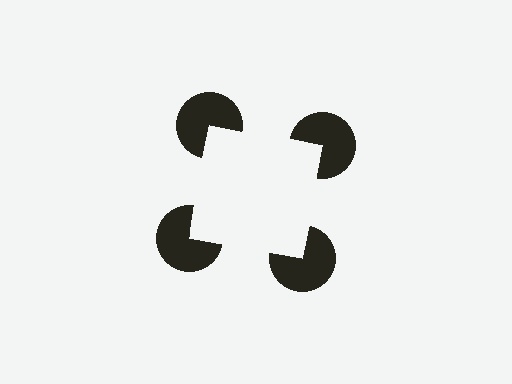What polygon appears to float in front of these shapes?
An illusory square — its edges are inferred from the aligned wedge cuts in the pac-man discs, not physically drawn.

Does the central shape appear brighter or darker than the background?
It typically appears slightly brighter than the background, even though no actual brightness change is drawn.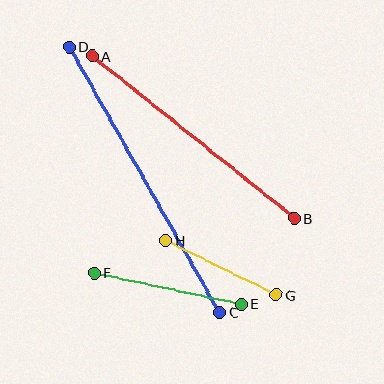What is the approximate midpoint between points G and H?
The midpoint is at approximately (221, 267) pixels.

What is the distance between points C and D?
The distance is approximately 305 pixels.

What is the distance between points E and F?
The distance is approximately 150 pixels.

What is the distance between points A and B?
The distance is approximately 259 pixels.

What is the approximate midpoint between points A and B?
The midpoint is at approximately (193, 137) pixels.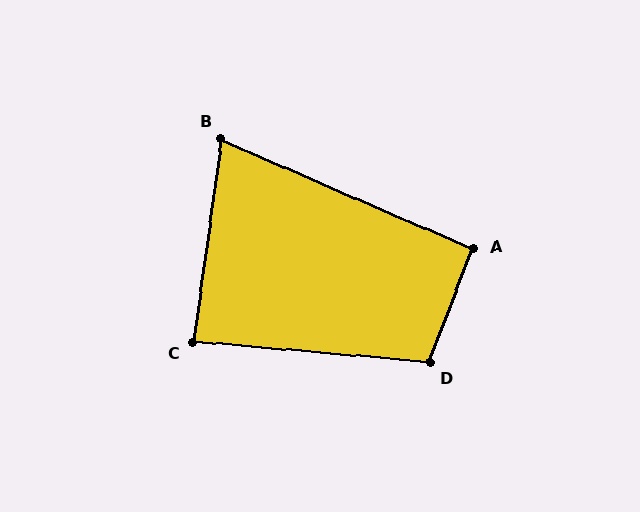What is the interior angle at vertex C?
Approximately 87 degrees (approximately right).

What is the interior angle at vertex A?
Approximately 93 degrees (approximately right).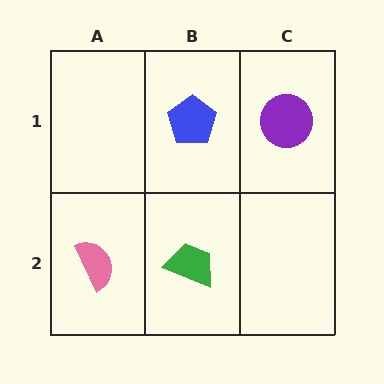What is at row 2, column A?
A pink semicircle.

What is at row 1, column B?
A blue pentagon.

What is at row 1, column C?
A purple circle.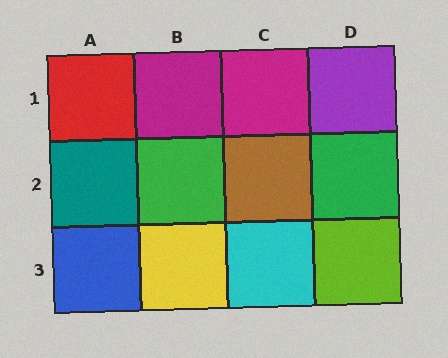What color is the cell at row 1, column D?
Purple.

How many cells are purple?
1 cell is purple.